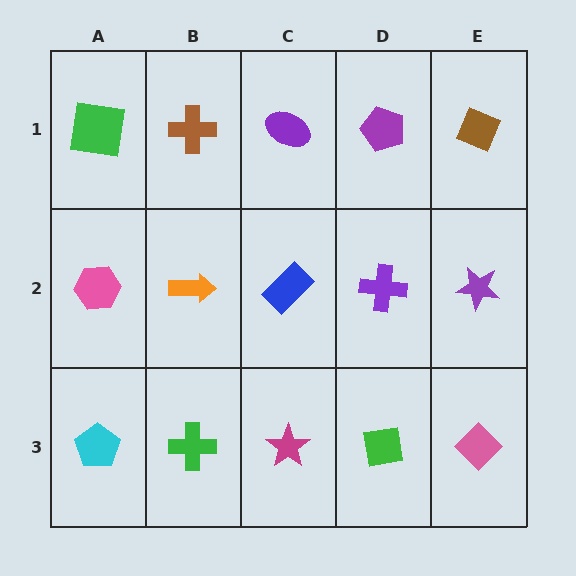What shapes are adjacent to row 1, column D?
A purple cross (row 2, column D), a purple ellipse (row 1, column C), a brown diamond (row 1, column E).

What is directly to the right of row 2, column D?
A purple star.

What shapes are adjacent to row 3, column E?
A purple star (row 2, column E), a green square (row 3, column D).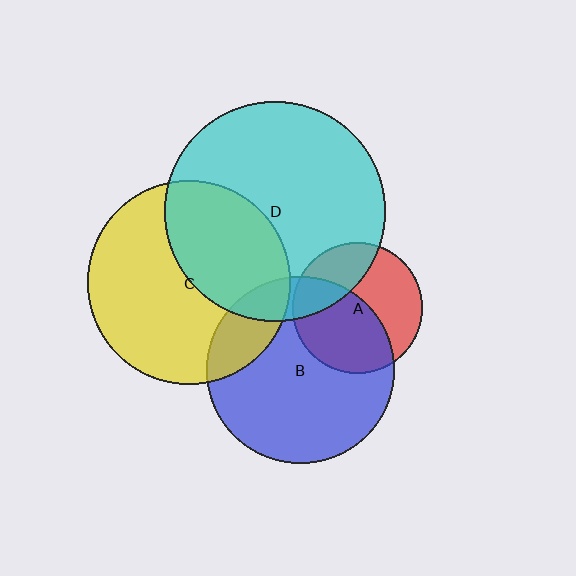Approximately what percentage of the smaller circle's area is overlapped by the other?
Approximately 40%.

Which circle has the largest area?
Circle D (cyan).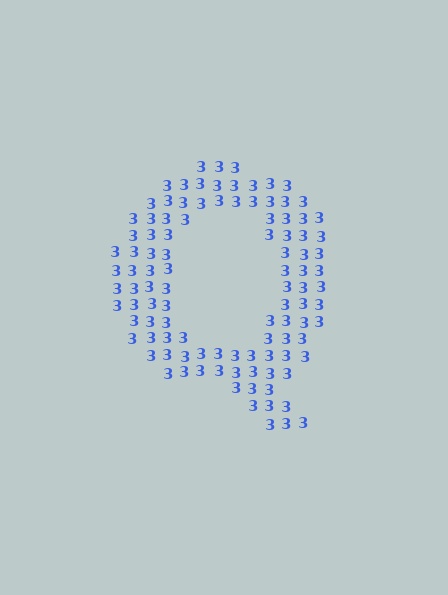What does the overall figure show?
The overall figure shows the letter Q.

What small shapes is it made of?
It is made of small digit 3's.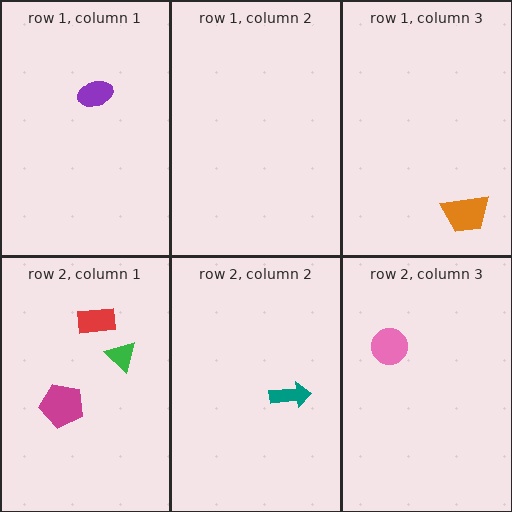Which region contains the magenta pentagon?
The row 2, column 1 region.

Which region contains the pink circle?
The row 2, column 3 region.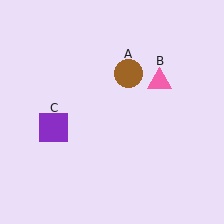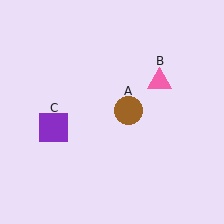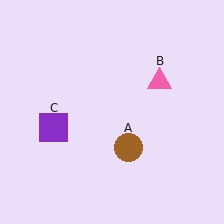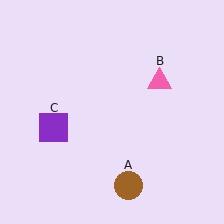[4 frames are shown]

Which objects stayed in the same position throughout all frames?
Pink triangle (object B) and purple square (object C) remained stationary.